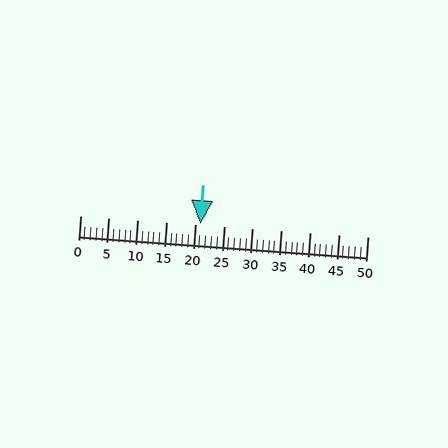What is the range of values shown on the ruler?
The ruler shows values from 0 to 50.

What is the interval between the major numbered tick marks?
The major tick marks are spaced 5 units apart.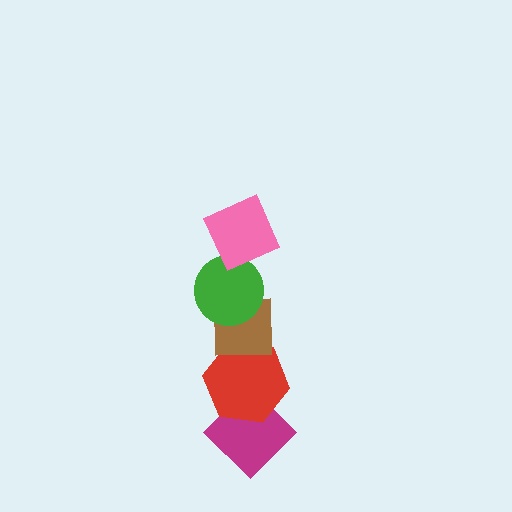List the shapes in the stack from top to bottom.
From top to bottom: the pink diamond, the green circle, the brown square, the red hexagon, the magenta diamond.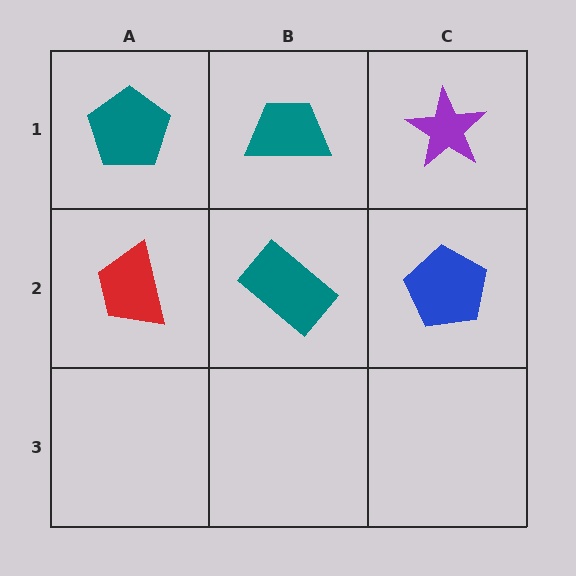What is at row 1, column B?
A teal trapezoid.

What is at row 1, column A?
A teal pentagon.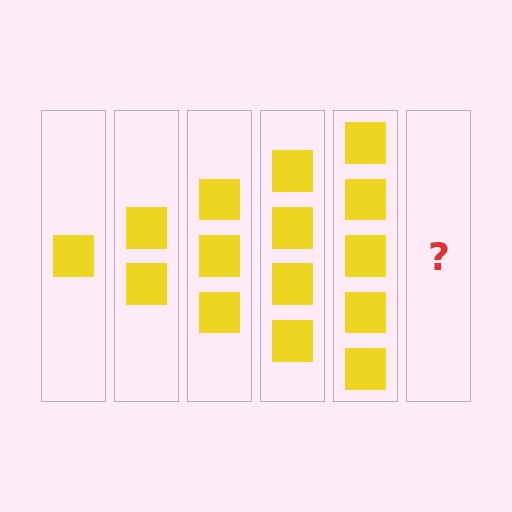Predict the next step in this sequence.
The next step is 6 squares.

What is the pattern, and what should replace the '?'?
The pattern is that each step adds one more square. The '?' should be 6 squares.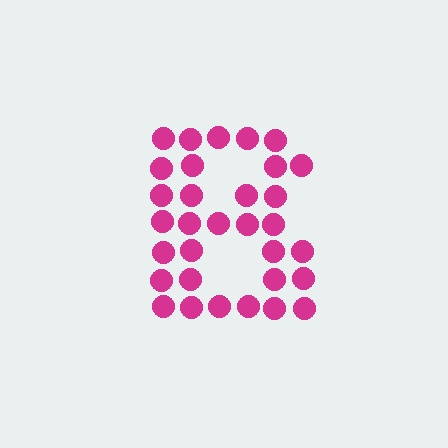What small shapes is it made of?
It is made of small circles.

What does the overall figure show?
The overall figure shows the letter B.